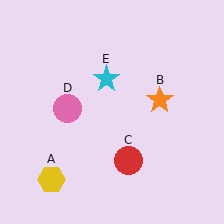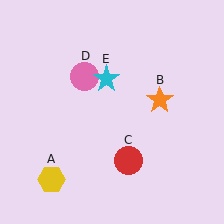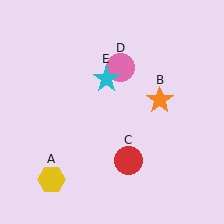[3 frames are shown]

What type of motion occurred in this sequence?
The pink circle (object D) rotated clockwise around the center of the scene.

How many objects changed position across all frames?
1 object changed position: pink circle (object D).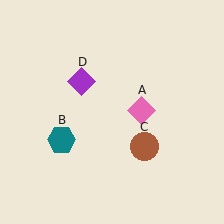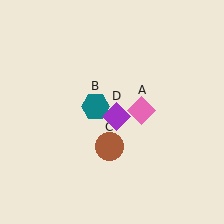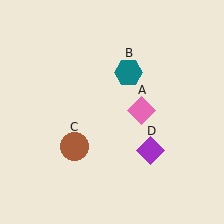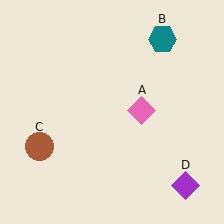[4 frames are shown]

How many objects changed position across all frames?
3 objects changed position: teal hexagon (object B), brown circle (object C), purple diamond (object D).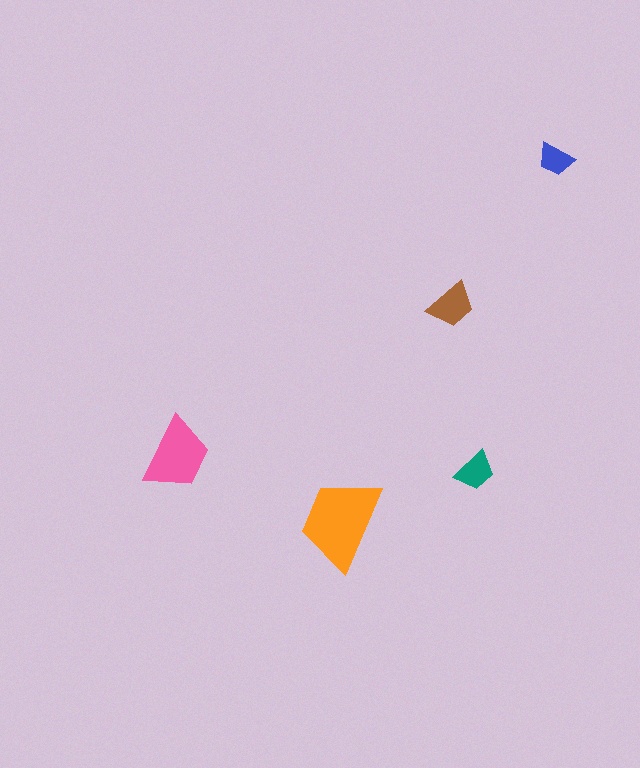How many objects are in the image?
There are 5 objects in the image.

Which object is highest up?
The blue trapezoid is topmost.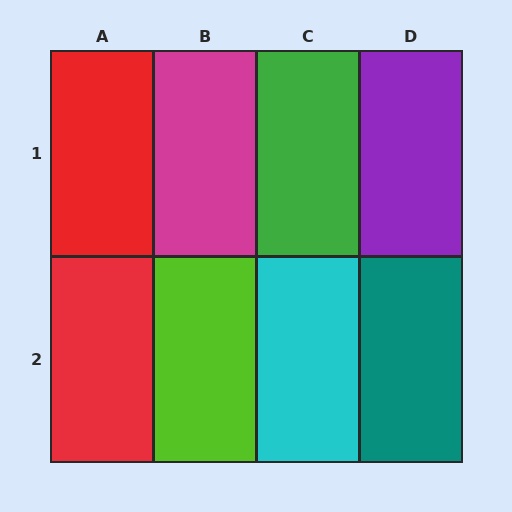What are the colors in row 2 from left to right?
Red, lime, cyan, teal.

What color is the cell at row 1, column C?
Green.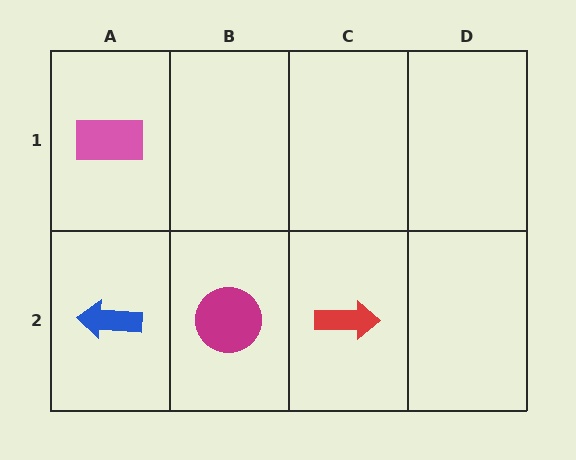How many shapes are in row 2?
3 shapes.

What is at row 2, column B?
A magenta circle.